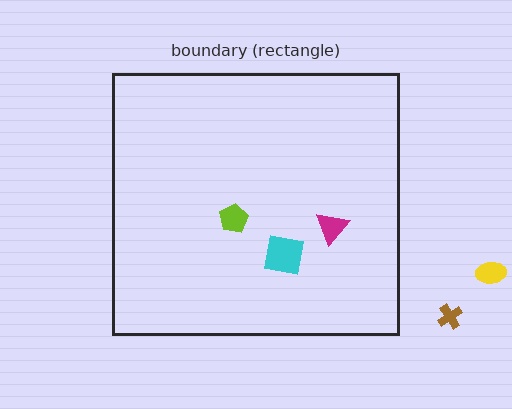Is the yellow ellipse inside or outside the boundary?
Outside.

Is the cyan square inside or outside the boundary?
Inside.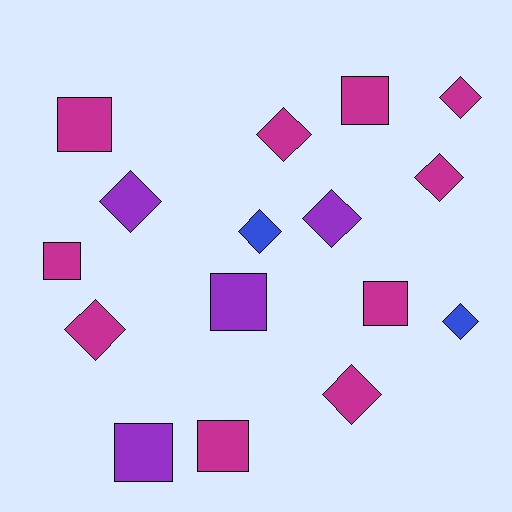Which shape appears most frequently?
Diamond, with 9 objects.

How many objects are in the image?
There are 16 objects.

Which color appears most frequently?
Magenta, with 10 objects.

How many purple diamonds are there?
There are 2 purple diamonds.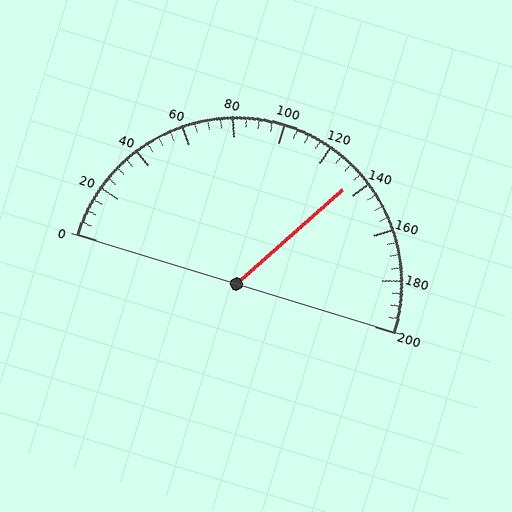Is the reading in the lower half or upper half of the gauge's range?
The reading is in the upper half of the range (0 to 200).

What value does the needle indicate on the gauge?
The needle indicates approximately 135.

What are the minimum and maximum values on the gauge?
The gauge ranges from 0 to 200.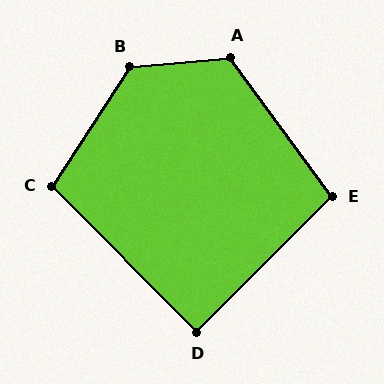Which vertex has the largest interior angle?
B, at approximately 128 degrees.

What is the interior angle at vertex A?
Approximately 121 degrees (obtuse).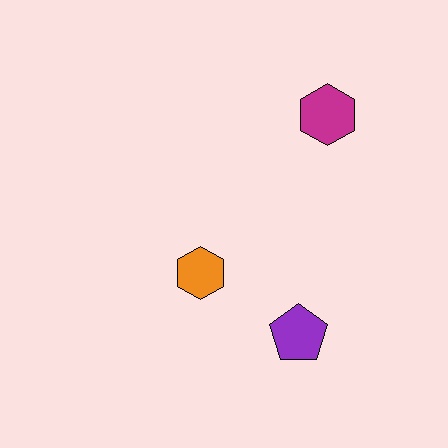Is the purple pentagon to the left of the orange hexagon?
No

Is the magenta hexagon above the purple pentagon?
Yes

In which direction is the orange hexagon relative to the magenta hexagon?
The orange hexagon is below the magenta hexagon.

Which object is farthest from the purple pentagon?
The magenta hexagon is farthest from the purple pentagon.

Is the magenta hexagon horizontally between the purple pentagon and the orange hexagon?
No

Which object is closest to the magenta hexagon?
The orange hexagon is closest to the magenta hexagon.